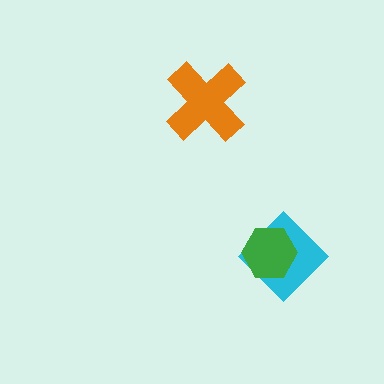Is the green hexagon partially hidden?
No, no other shape covers it.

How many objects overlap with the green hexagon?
1 object overlaps with the green hexagon.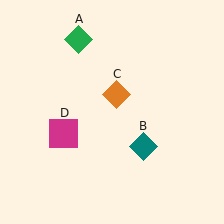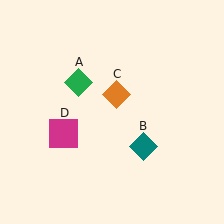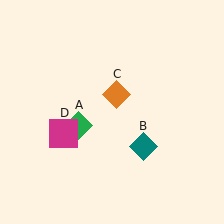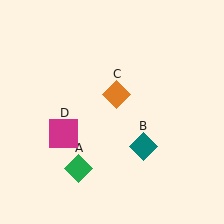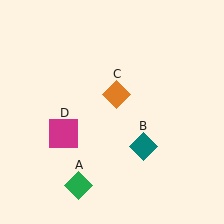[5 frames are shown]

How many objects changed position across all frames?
1 object changed position: green diamond (object A).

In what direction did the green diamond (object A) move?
The green diamond (object A) moved down.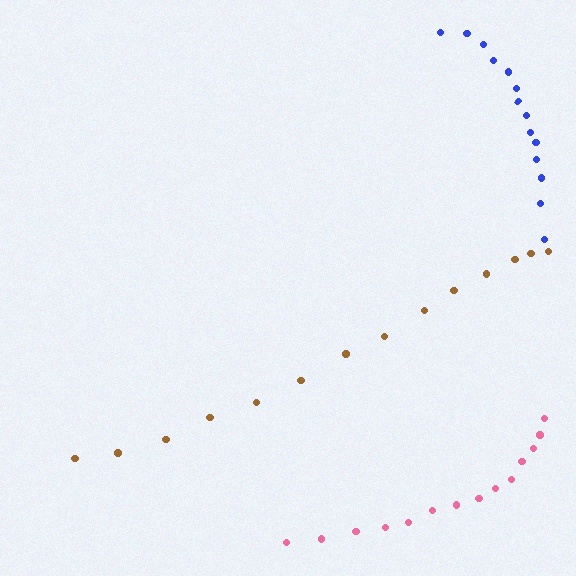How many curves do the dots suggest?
There are 3 distinct paths.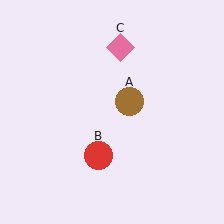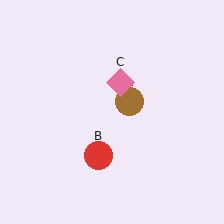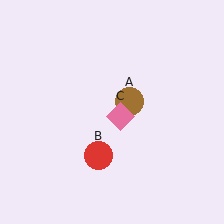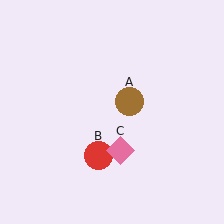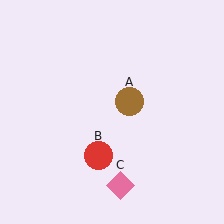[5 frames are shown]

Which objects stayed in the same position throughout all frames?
Brown circle (object A) and red circle (object B) remained stationary.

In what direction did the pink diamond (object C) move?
The pink diamond (object C) moved down.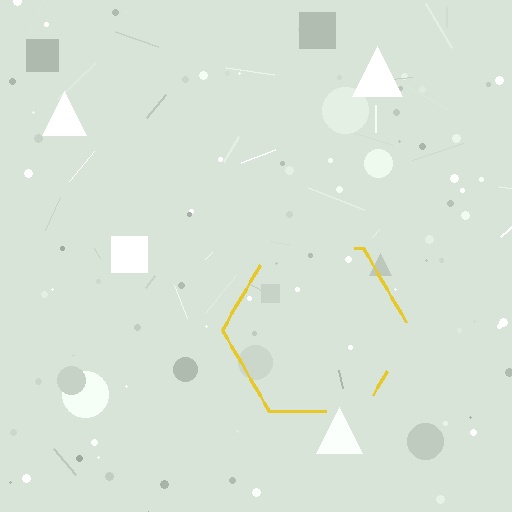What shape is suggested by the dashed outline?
The dashed outline suggests a hexagon.